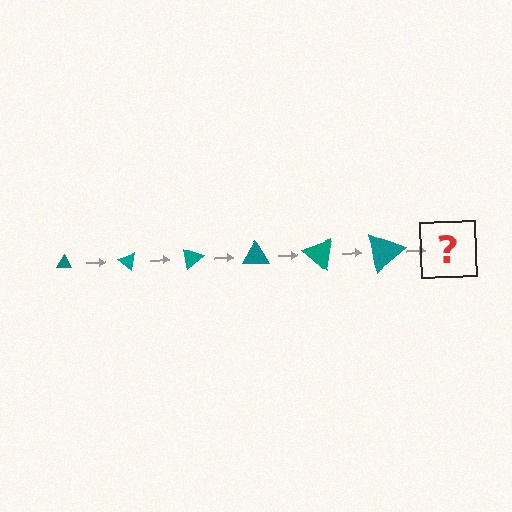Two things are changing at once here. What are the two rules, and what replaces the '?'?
The two rules are that the triangle grows larger each step and it rotates 40 degrees each step. The '?' should be a triangle, larger than the previous one and rotated 240 degrees from the start.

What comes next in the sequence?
The next element should be a triangle, larger than the previous one and rotated 240 degrees from the start.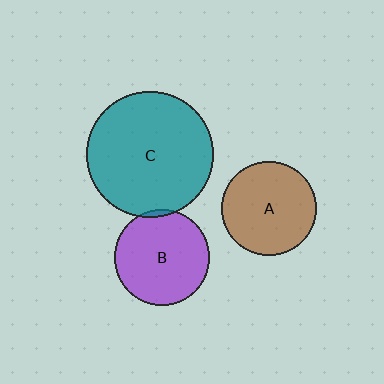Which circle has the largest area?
Circle C (teal).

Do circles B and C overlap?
Yes.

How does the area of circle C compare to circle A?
Approximately 1.8 times.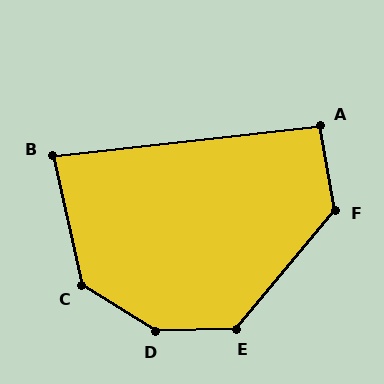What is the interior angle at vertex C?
Approximately 135 degrees (obtuse).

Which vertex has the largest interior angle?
D, at approximately 146 degrees.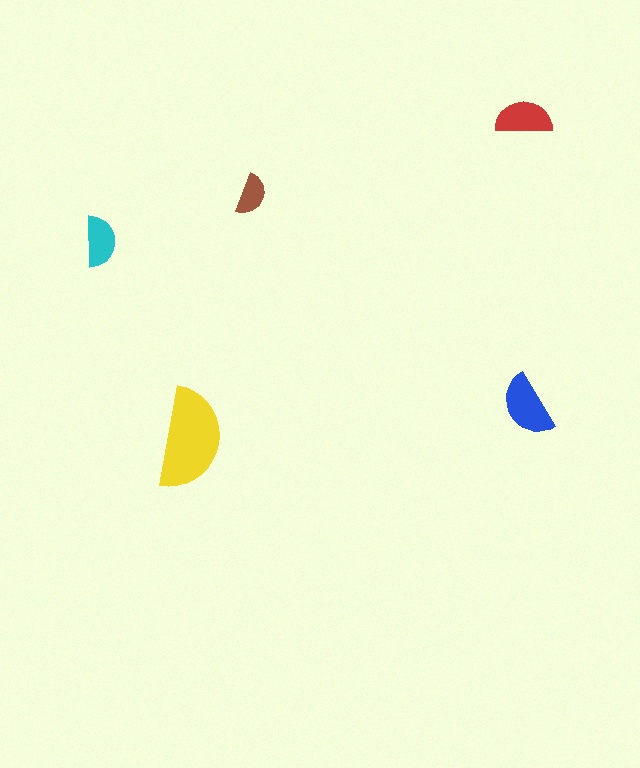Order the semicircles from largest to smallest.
the yellow one, the blue one, the red one, the cyan one, the brown one.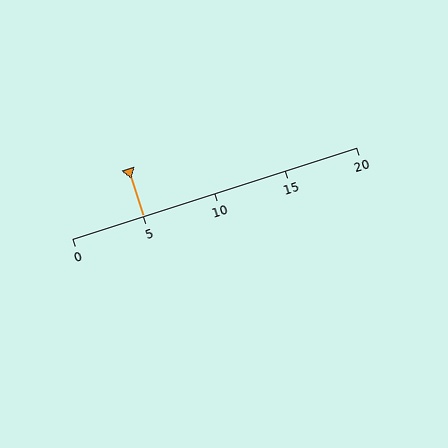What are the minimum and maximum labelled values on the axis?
The axis runs from 0 to 20.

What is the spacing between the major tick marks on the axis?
The major ticks are spaced 5 apart.